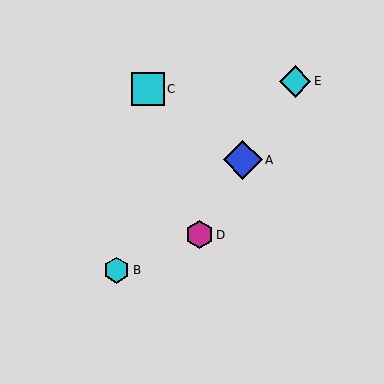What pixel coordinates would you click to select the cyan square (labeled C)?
Click at (148, 89) to select the cyan square C.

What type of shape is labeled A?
Shape A is a blue diamond.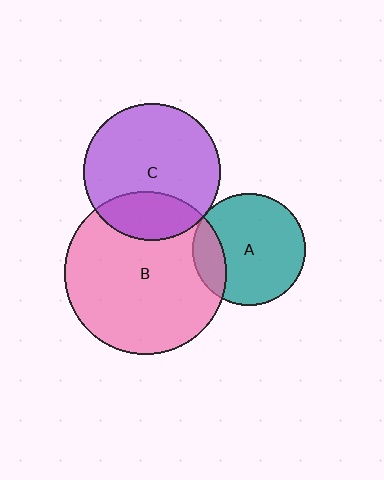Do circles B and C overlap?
Yes.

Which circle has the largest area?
Circle B (pink).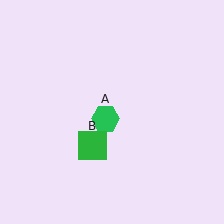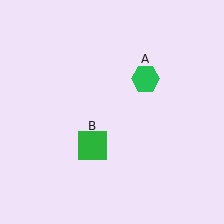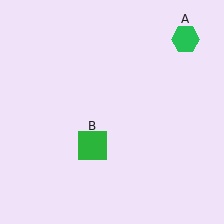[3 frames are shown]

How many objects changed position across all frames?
1 object changed position: green hexagon (object A).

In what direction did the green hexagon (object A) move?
The green hexagon (object A) moved up and to the right.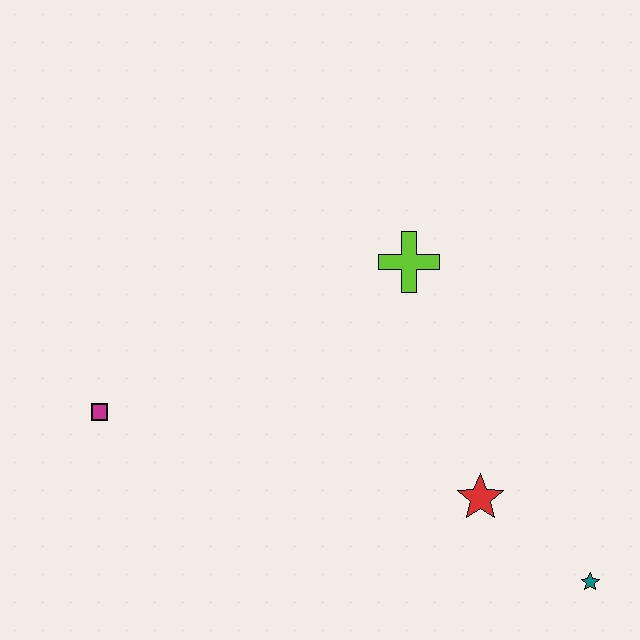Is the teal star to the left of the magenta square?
No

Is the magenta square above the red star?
Yes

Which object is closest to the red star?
The teal star is closest to the red star.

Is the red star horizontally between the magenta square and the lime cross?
No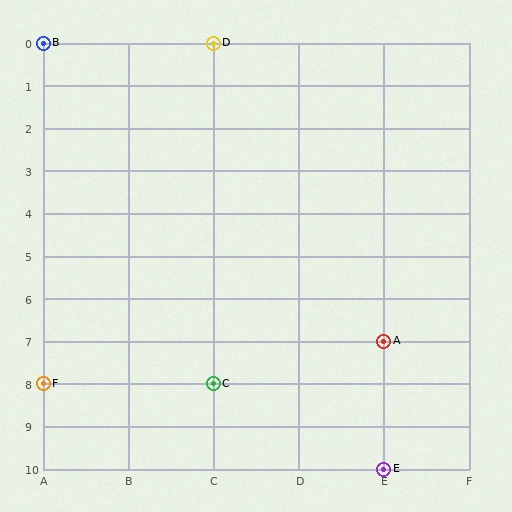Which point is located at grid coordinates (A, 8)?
Point F is at (A, 8).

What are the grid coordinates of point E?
Point E is at grid coordinates (E, 10).